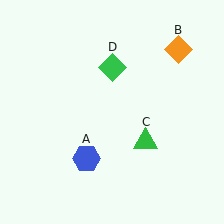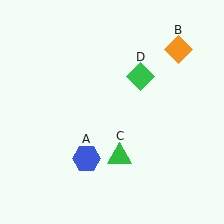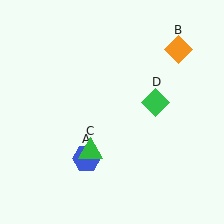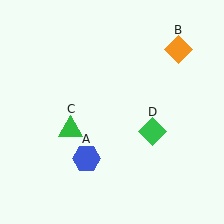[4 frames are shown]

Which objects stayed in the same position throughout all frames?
Blue hexagon (object A) and orange diamond (object B) remained stationary.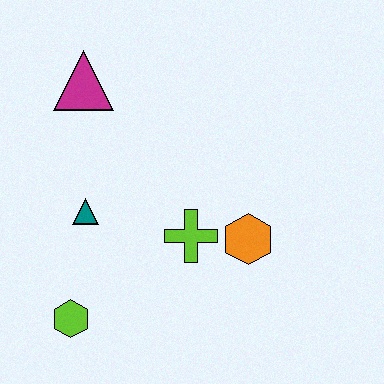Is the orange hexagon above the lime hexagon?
Yes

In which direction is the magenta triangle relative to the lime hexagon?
The magenta triangle is above the lime hexagon.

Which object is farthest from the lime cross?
The magenta triangle is farthest from the lime cross.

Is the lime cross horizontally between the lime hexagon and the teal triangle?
No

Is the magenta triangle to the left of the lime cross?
Yes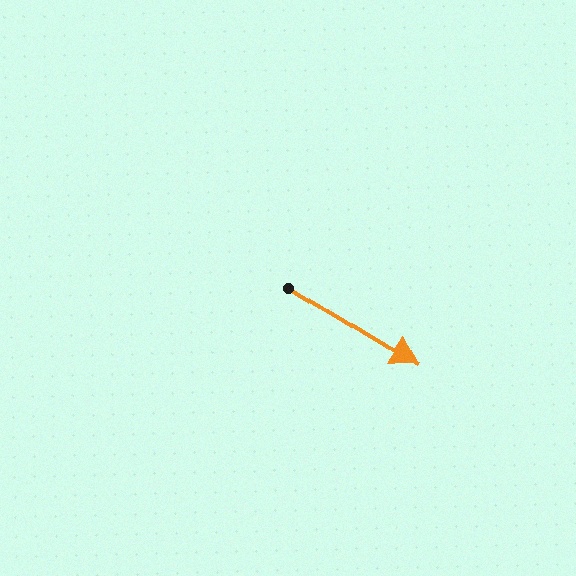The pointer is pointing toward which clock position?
Roughly 4 o'clock.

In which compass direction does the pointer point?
Southeast.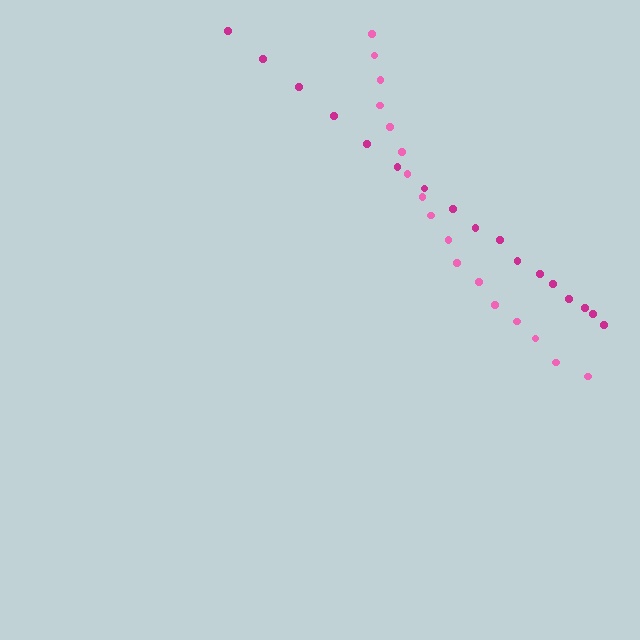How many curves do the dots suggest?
There are 2 distinct paths.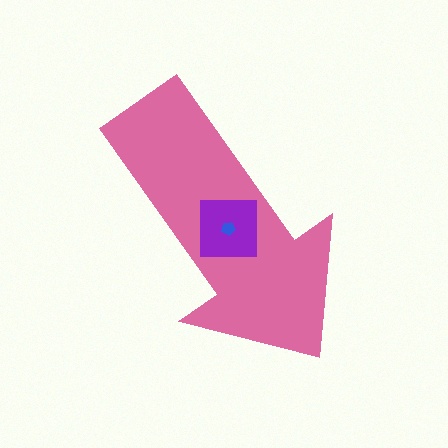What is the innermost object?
The blue pentagon.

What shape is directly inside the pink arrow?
The purple square.